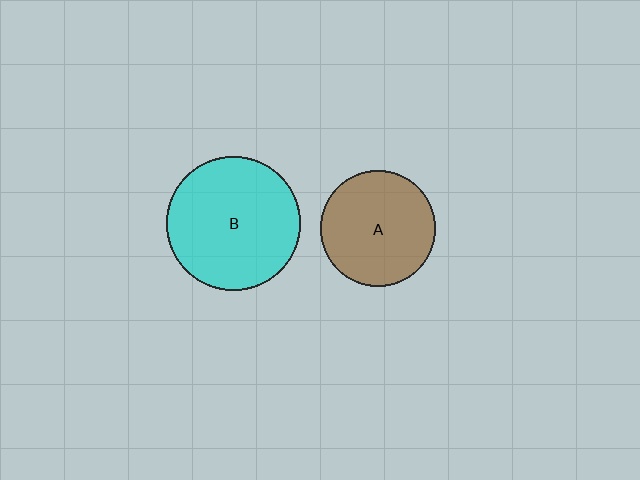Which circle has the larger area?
Circle B (cyan).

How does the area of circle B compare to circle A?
Approximately 1.3 times.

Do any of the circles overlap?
No, none of the circles overlap.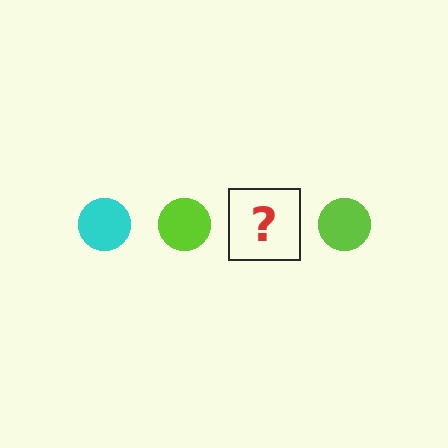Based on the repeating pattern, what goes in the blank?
The blank should be a cyan circle.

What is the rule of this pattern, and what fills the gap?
The rule is that the pattern cycles through cyan, lime circles. The gap should be filled with a cyan circle.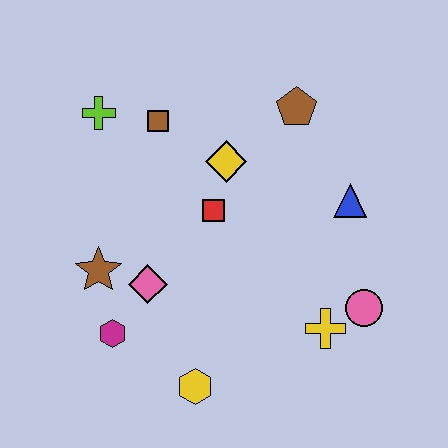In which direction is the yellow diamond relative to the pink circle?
The yellow diamond is above the pink circle.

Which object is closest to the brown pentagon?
The yellow diamond is closest to the brown pentagon.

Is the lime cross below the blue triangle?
No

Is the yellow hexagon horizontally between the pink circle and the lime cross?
Yes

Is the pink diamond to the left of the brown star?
No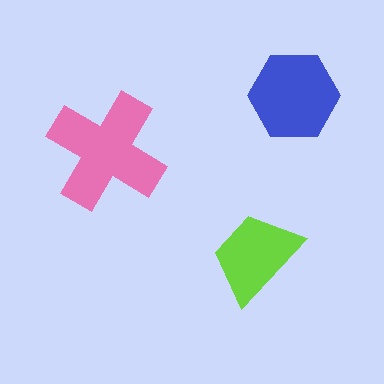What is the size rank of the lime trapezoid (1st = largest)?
3rd.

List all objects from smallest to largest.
The lime trapezoid, the blue hexagon, the pink cross.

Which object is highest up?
The blue hexagon is topmost.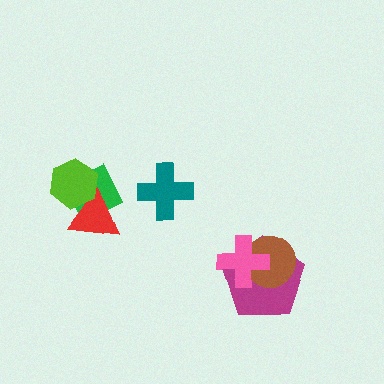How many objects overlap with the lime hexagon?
2 objects overlap with the lime hexagon.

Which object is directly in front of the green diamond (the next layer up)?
The red triangle is directly in front of the green diamond.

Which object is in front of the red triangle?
The lime hexagon is in front of the red triangle.